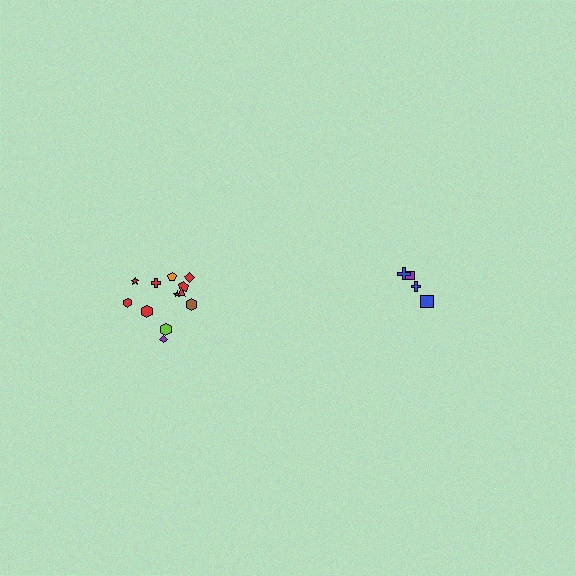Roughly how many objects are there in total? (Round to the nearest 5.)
Roughly 15 objects in total.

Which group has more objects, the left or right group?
The left group.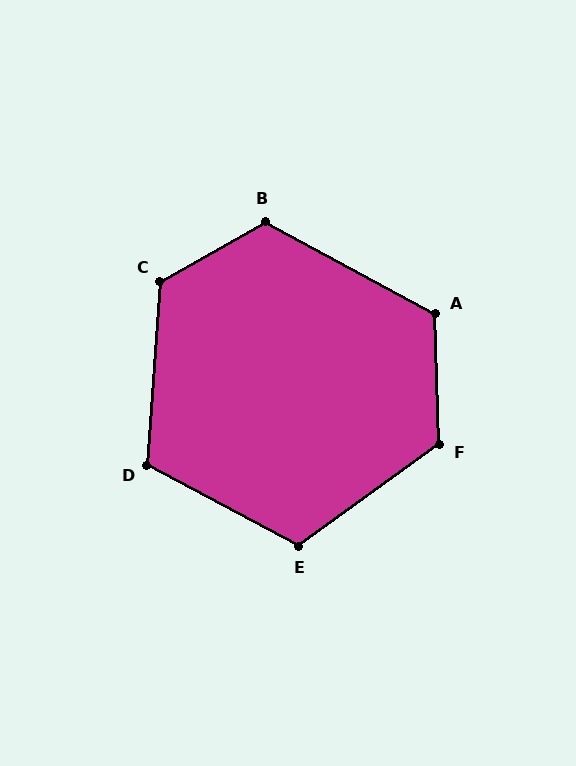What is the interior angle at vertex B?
Approximately 122 degrees (obtuse).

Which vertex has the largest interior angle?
F, at approximately 124 degrees.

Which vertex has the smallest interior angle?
D, at approximately 114 degrees.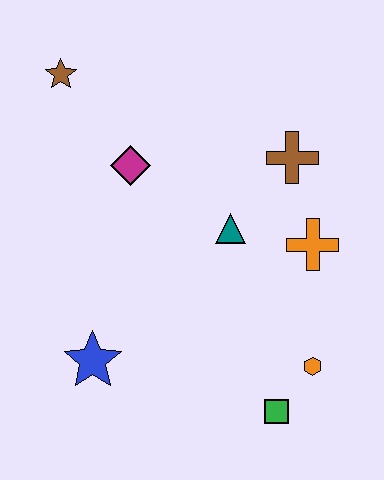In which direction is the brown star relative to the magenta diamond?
The brown star is above the magenta diamond.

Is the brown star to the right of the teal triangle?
No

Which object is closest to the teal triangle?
The orange cross is closest to the teal triangle.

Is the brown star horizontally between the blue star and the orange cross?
No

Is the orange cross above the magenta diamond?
No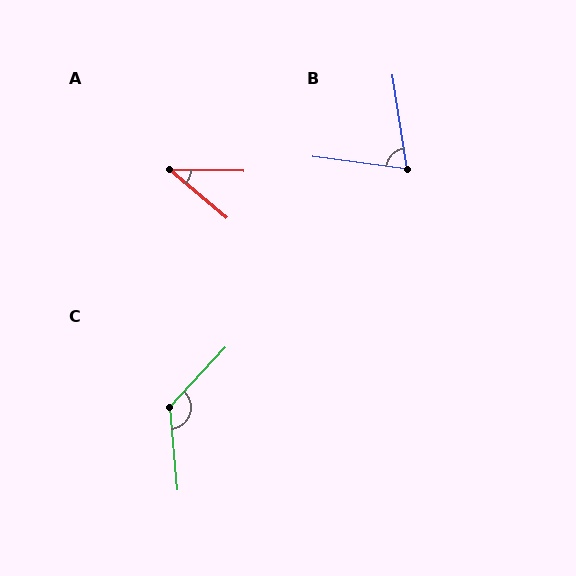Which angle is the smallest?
A, at approximately 39 degrees.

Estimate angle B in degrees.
Approximately 74 degrees.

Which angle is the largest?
C, at approximately 132 degrees.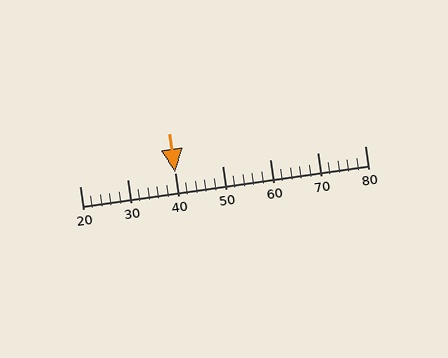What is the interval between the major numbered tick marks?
The major tick marks are spaced 10 units apart.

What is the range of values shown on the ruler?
The ruler shows values from 20 to 80.